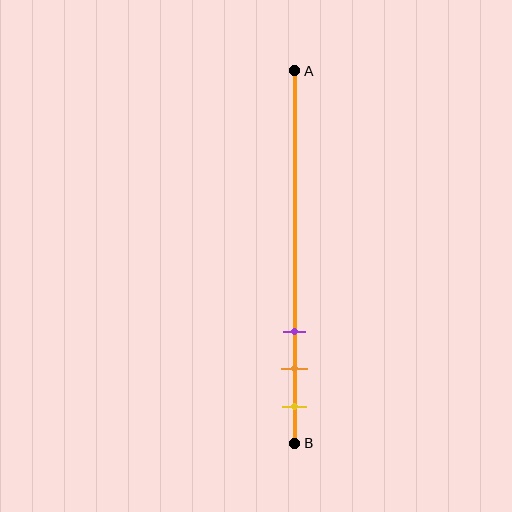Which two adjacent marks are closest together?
The orange and yellow marks are the closest adjacent pair.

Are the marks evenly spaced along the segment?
Yes, the marks are approximately evenly spaced.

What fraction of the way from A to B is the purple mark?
The purple mark is approximately 70% (0.7) of the way from A to B.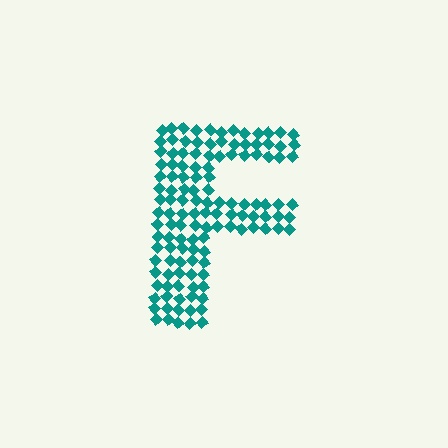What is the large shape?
The large shape is the letter F.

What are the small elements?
The small elements are diamonds.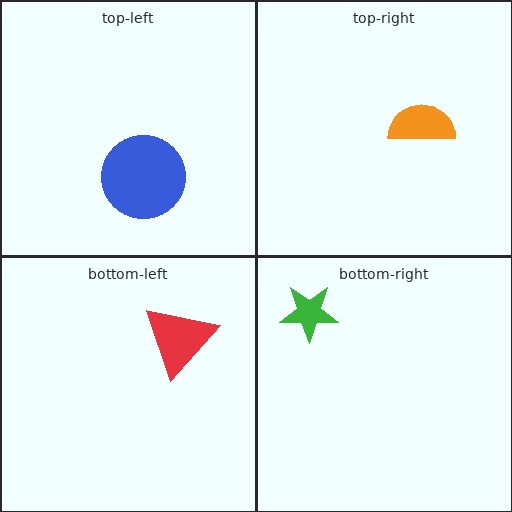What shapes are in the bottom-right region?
The green star.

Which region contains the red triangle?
The bottom-left region.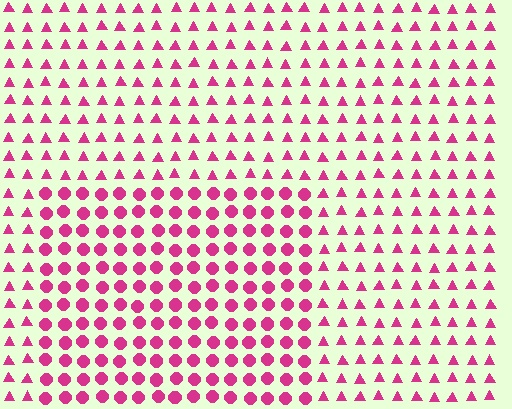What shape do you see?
I see a rectangle.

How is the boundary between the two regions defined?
The boundary is defined by a change in element shape: circles inside vs. triangles outside. All elements share the same color and spacing.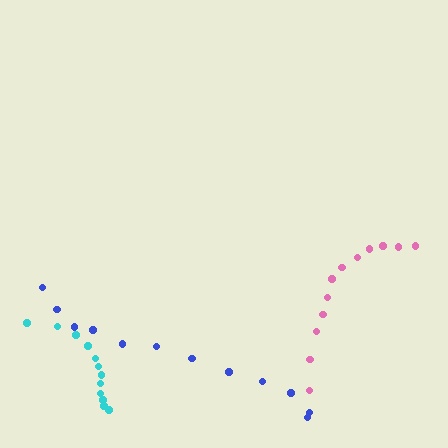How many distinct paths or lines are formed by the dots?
There are 3 distinct paths.